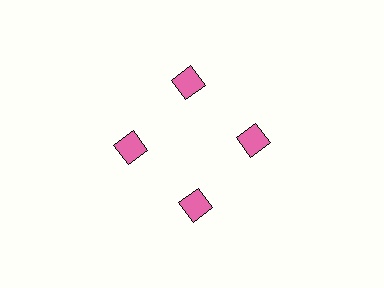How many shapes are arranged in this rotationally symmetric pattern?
There are 4 shapes, arranged in 4 groups of 1.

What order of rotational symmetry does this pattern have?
This pattern has 4-fold rotational symmetry.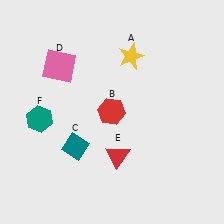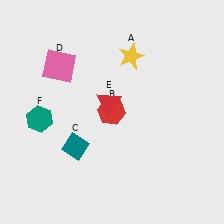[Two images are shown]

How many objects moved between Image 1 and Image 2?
1 object moved between the two images.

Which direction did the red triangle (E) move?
The red triangle (E) moved up.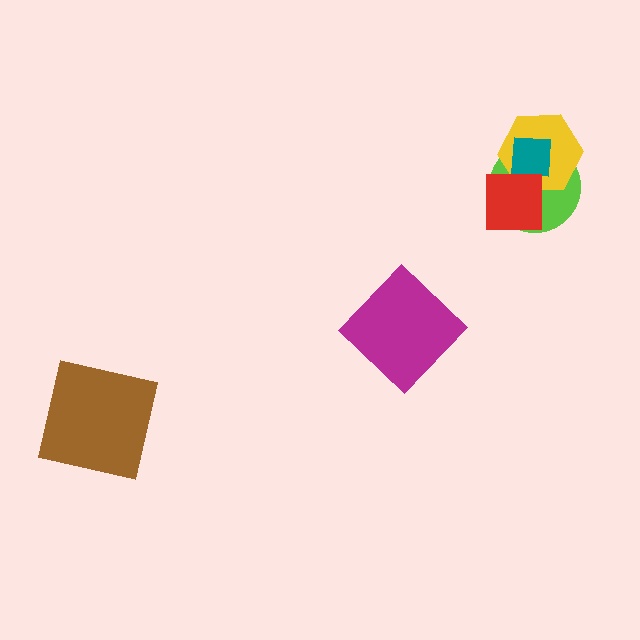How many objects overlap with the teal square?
3 objects overlap with the teal square.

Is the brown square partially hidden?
No, no other shape covers it.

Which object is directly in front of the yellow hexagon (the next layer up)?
The teal square is directly in front of the yellow hexagon.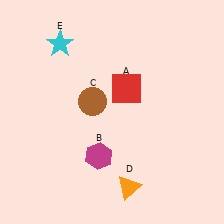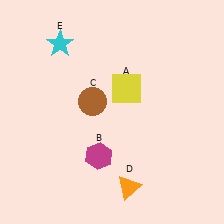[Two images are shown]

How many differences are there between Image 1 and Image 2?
There is 1 difference between the two images.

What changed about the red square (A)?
In Image 1, A is red. In Image 2, it changed to yellow.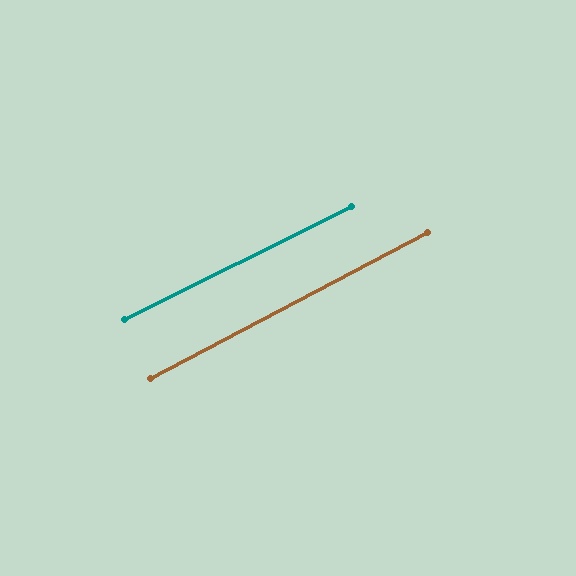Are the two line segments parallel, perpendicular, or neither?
Parallel — their directions differ by only 1.5°.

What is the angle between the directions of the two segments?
Approximately 2 degrees.